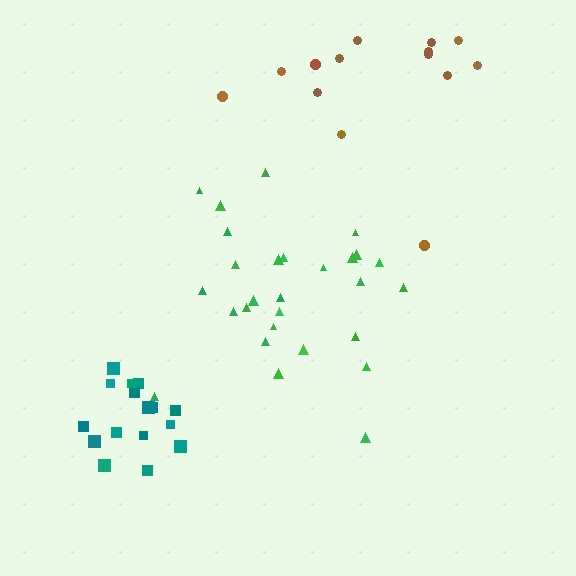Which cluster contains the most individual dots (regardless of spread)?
Green (28).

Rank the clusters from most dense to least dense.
teal, green, brown.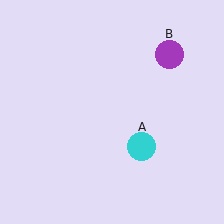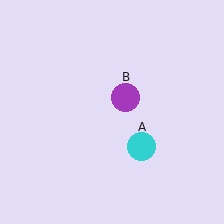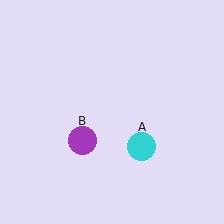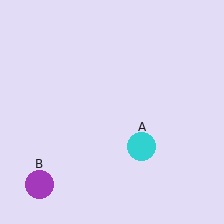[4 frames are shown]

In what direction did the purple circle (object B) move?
The purple circle (object B) moved down and to the left.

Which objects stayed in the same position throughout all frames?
Cyan circle (object A) remained stationary.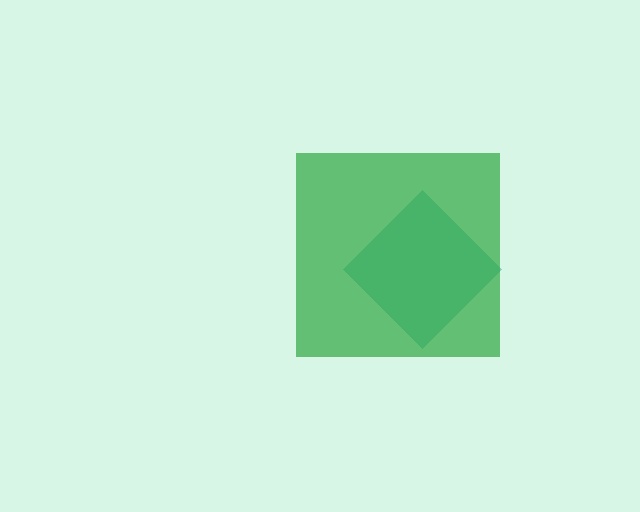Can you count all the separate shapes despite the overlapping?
Yes, there are 2 separate shapes.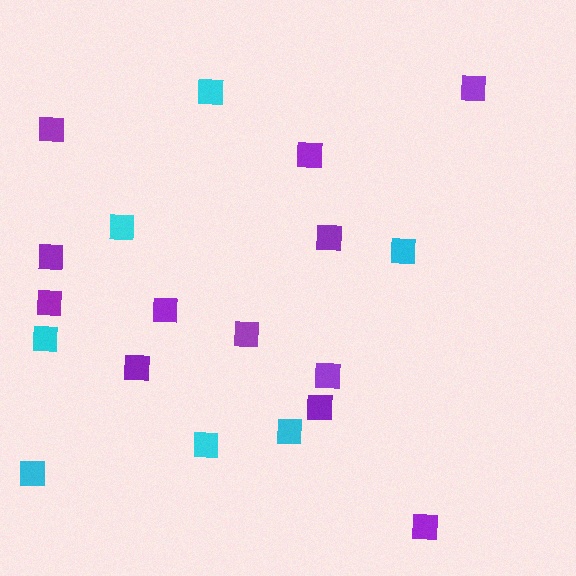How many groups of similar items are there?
There are 2 groups: one group of purple squares (12) and one group of cyan squares (7).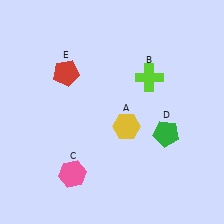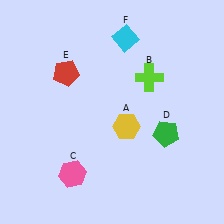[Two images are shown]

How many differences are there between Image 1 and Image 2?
There is 1 difference between the two images.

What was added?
A cyan diamond (F) was added in Image 2.